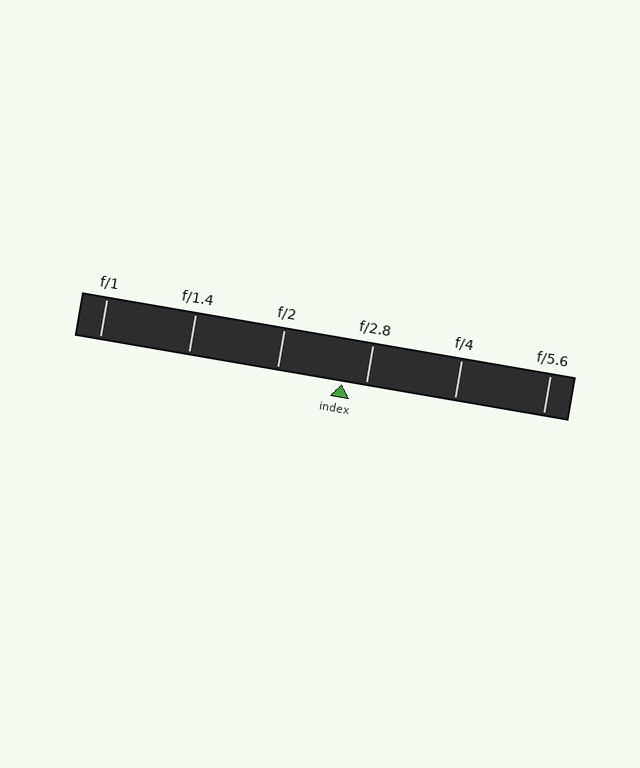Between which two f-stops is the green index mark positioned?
The index mark is between f/2 and f/2.8.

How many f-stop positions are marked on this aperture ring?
There are 6 f-stop positions marked.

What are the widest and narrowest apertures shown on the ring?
The widest aperture shown is f/1 and the narrowest is f/5.6.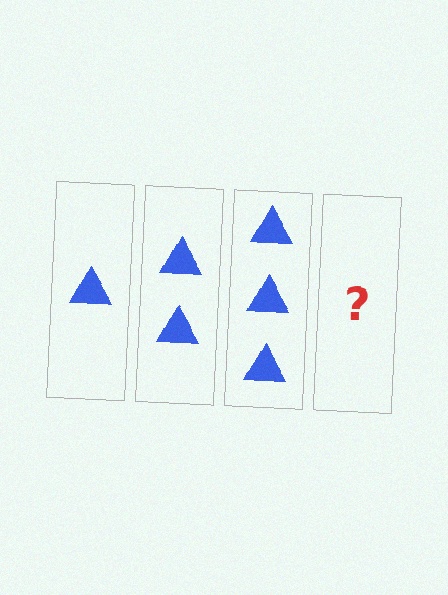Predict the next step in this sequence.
The next step is 4 triangles.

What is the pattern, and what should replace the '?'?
The pattern is that each step adds one more triangle. The '?' should be 4 triangles.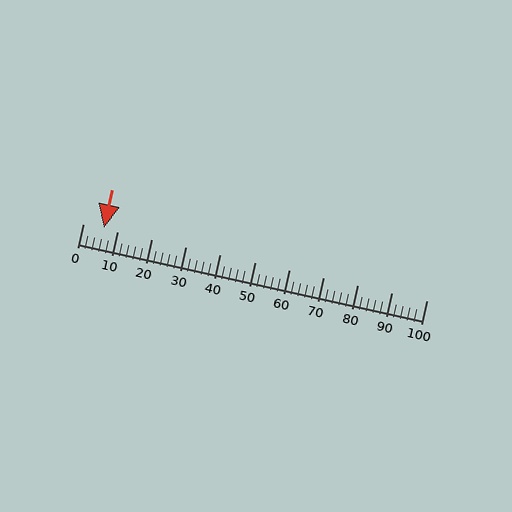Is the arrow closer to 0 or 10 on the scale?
The arrow is closer to 10.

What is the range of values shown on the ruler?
The ruler shows values from 0 to 100.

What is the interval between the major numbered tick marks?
The major tick marks are spaced 10 units apart.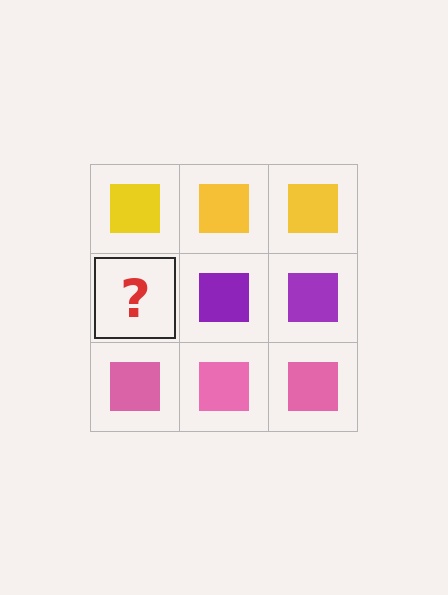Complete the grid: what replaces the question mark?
The question mark should be replaced with a purple square.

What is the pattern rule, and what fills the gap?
The rule is that each row has a consistent color. The gap should be filled with a purple square.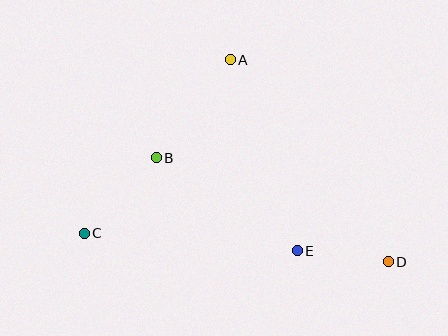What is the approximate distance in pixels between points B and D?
The distance between B and D is approximately 254 pixels.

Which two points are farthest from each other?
Points C and D are farthest from each other.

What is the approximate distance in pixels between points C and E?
The distance between C and E is approximately 213 pixels.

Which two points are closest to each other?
Points D and E are closest to each other.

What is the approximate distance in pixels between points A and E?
The distance between A and E is approximately 202 pixels.